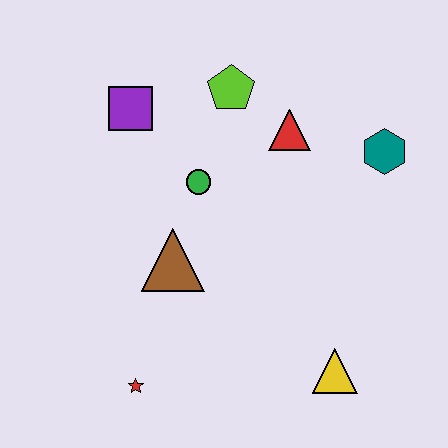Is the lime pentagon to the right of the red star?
Yes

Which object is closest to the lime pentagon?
The red triangle is closest to the lime pentagon.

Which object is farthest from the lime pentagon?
The red star is farthest from the lime pentagon.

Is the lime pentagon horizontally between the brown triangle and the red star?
No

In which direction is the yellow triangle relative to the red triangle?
The yellow triangle is below the red triangle.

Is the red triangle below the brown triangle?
No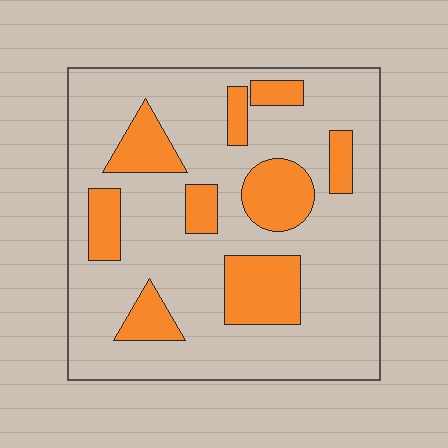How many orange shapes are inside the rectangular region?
9.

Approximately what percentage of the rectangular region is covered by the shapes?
Approximately 25%.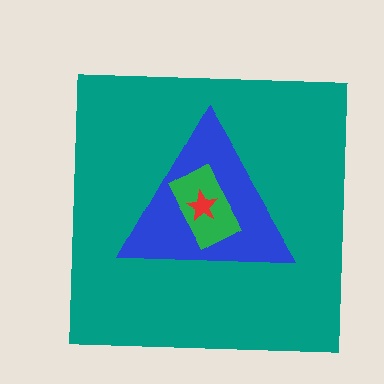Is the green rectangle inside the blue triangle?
Yes.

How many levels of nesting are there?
4.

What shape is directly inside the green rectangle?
The red star.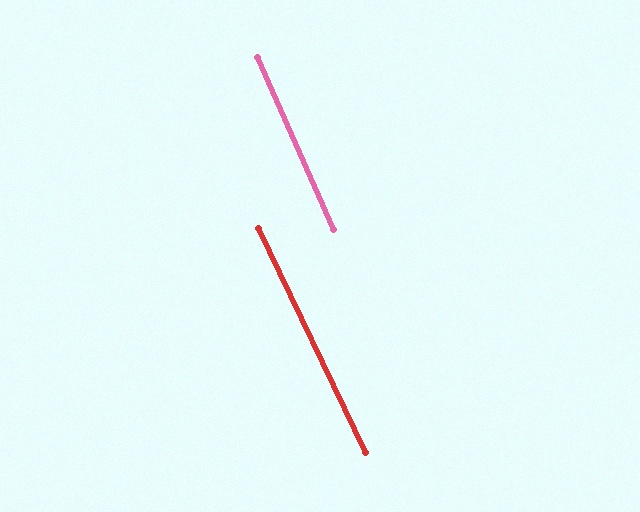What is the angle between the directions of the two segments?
Approximately 2 degrees.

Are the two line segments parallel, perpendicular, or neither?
Parallel — their directions differ by only 1.9°.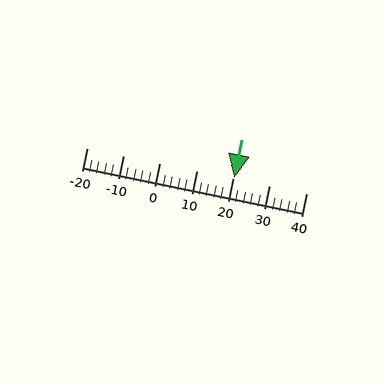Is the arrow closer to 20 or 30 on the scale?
The arrow is closer to 20.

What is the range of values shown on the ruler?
The ruler shows values from -20 to 40.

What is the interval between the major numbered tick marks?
The major tick marks are spaced 10 units apart.